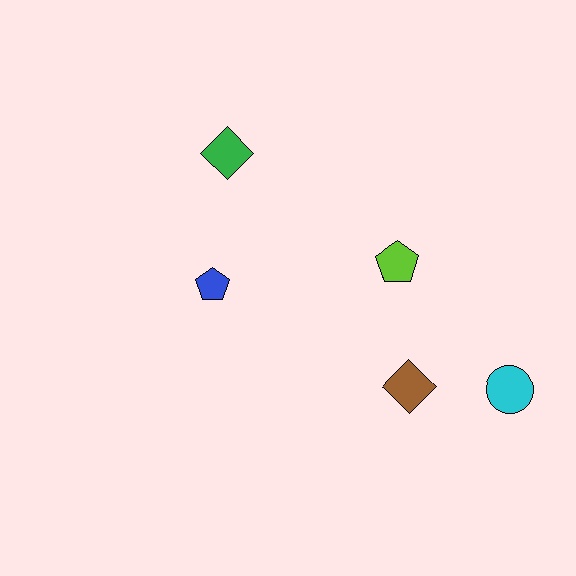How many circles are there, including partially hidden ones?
There is 1 circle.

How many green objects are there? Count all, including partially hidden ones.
There is 1 green object.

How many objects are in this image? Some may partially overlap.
There are 5 objects.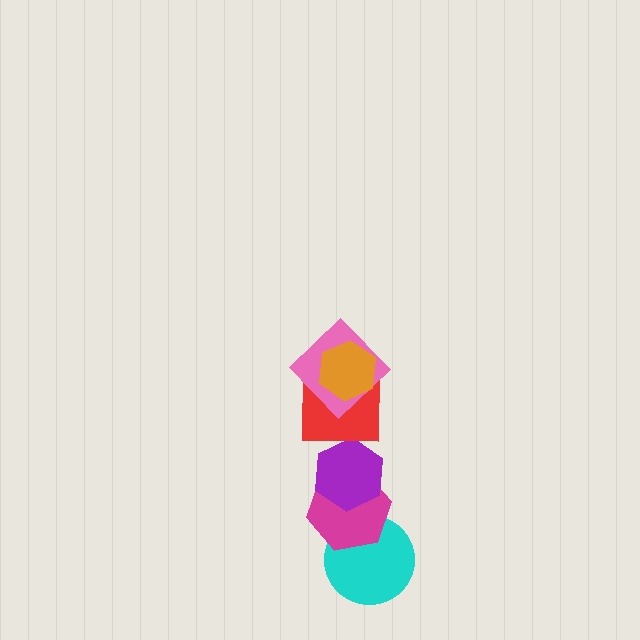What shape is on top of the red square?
The pink diamond is on top of the red square.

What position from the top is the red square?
The red square is 3rd from the top.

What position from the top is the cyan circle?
The cyan circle is 6th from the top.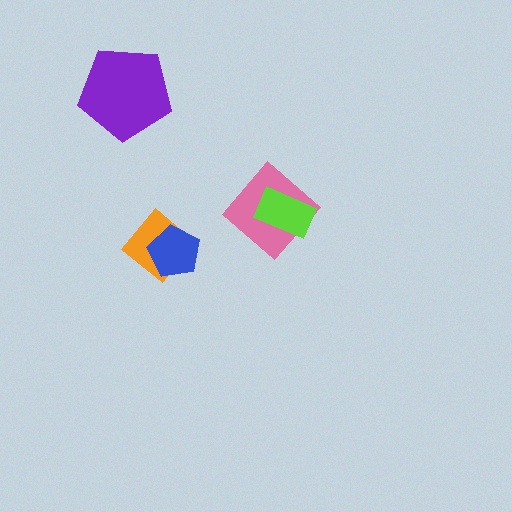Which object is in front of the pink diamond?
The lime rectangle is in front of the pink diamond.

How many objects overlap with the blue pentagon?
1 object overlaps with the blue pentagon.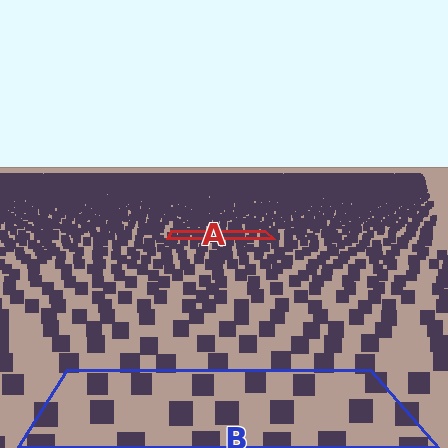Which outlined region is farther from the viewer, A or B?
Region A is farther from the viewer — the texture elements inside it appear smaller and more densely packed.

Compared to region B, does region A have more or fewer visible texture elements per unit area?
Region A has more texture elements per unit area — they are packed more densely because it is farther away.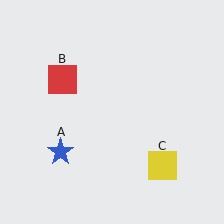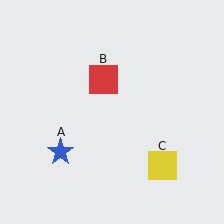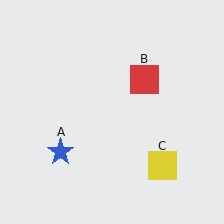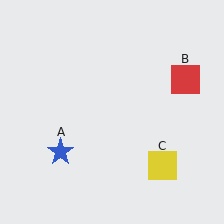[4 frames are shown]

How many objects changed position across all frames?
1 object changed position: red square (object B).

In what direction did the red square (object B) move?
The red square (object B) moved right.